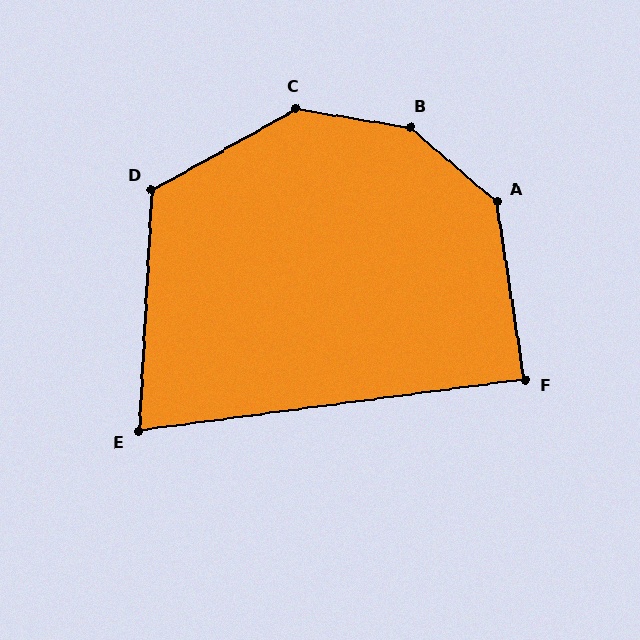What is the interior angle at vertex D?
Approximately 122 degrees (obtuse).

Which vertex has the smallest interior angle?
E, at approximately 79 degrees.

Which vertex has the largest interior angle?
B, at approximately 149 degrees.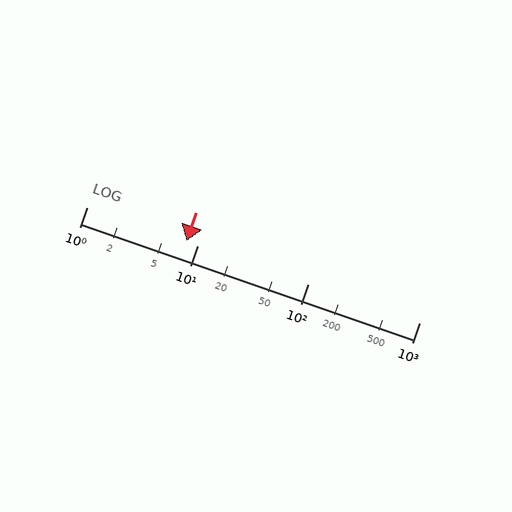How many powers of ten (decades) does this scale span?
The scale spans 3 decades, from 1 to 1000.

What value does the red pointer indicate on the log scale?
The pointer indicates approximately 8.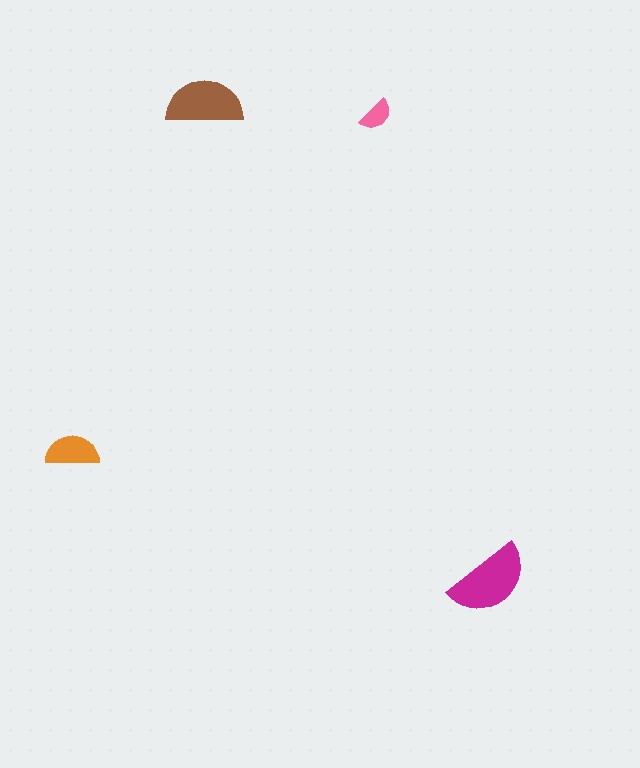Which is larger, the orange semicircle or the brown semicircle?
The brown one.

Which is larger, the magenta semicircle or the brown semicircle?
The magenta one.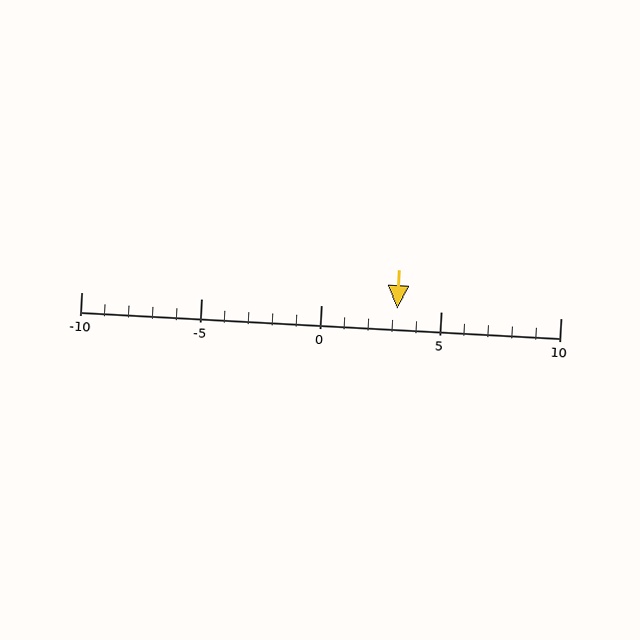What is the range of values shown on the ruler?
The ruler shows values from -10 to 10.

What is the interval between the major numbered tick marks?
The major tick marks are spaced 5 units apart.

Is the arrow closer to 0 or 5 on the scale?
The arrow is closer to 5.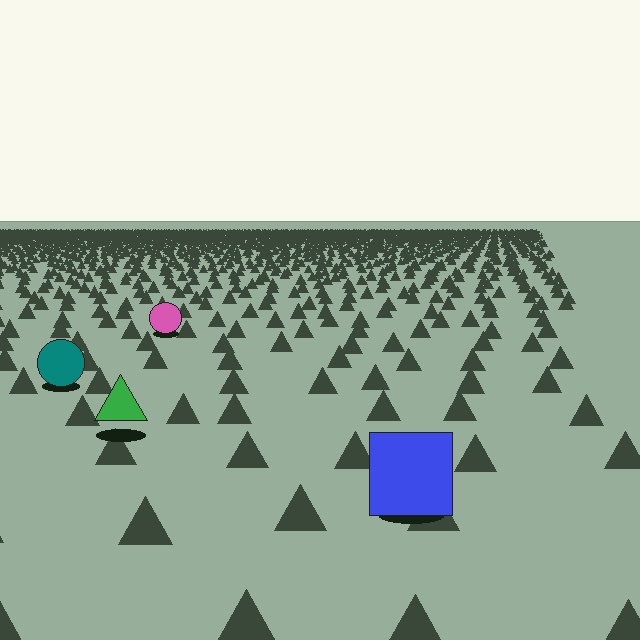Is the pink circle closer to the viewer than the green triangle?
No. The green triangle is closer — you can tell from the texture gradient: the ground texture is coarser near it.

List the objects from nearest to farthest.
From nearest to farthest: the blue square, the green triangle, the teal circle, the pink circle.